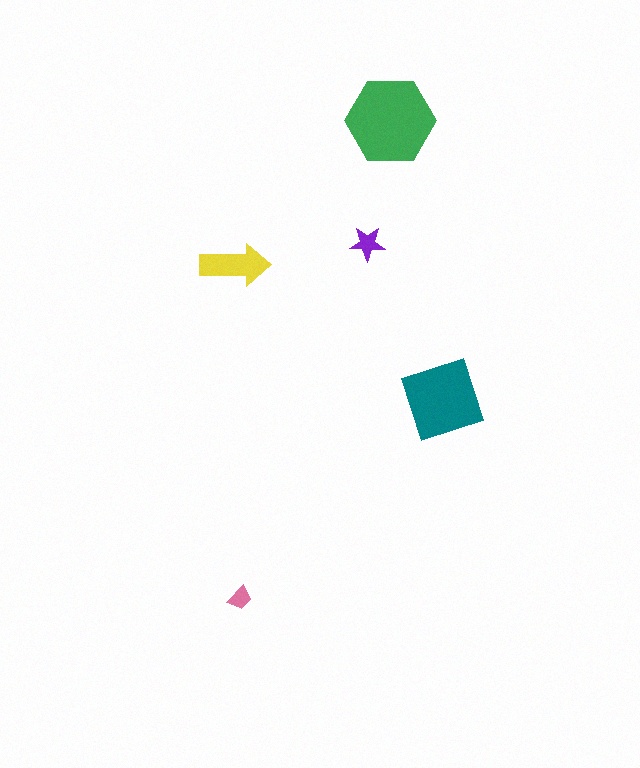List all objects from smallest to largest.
The pink trapezoid, the purple star, the yellow arrow, the teal diamond, the green hexagon.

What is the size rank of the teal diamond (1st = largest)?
2nd.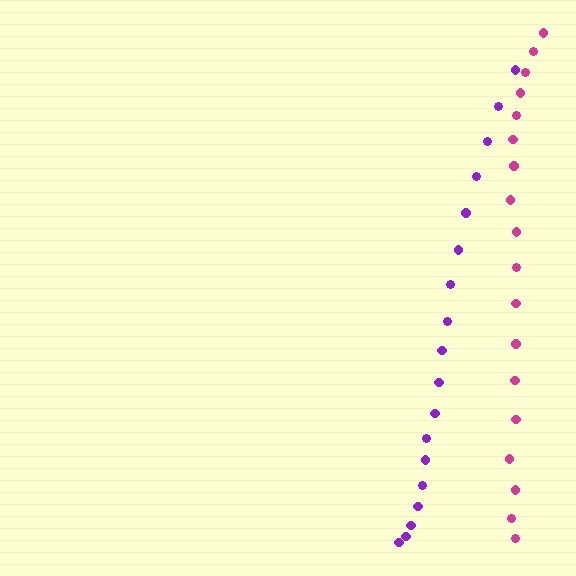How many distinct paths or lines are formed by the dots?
There are 2 distinct paths.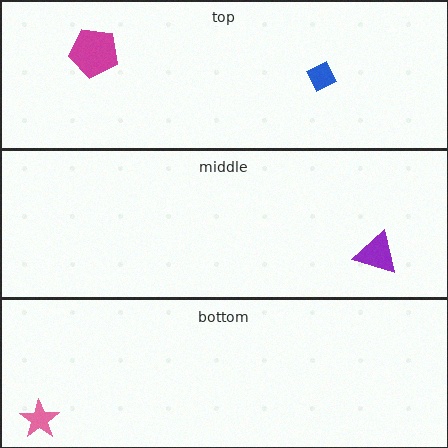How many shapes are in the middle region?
1.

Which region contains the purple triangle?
The middle region.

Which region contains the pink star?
The bottom region.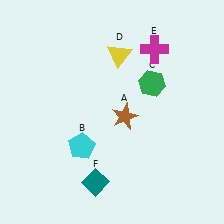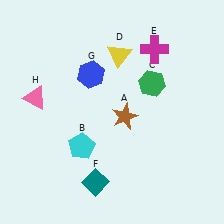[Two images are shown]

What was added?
A blue hexagon (G), a pink triangle (H) were added in Image 2.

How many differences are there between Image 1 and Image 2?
There are 2 differences between the two images.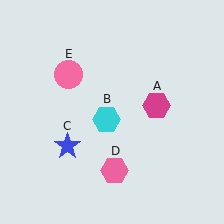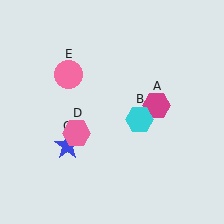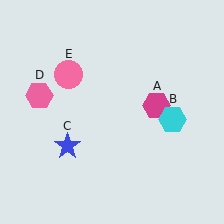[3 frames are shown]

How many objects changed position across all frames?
2 objects changed position: cyan hexagon (object B), pink hexagon (object D).